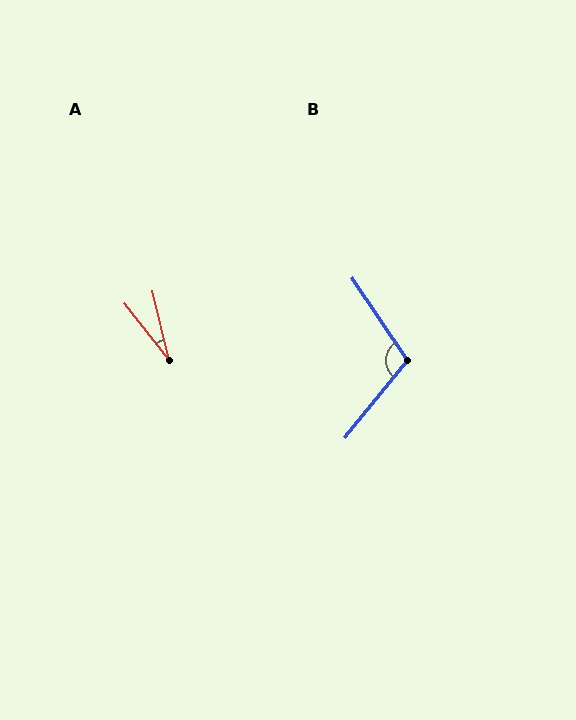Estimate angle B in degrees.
Approximately 107 degrees.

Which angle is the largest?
B, at approximately 107 degrees.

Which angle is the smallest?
A, at approximately 25 degrees.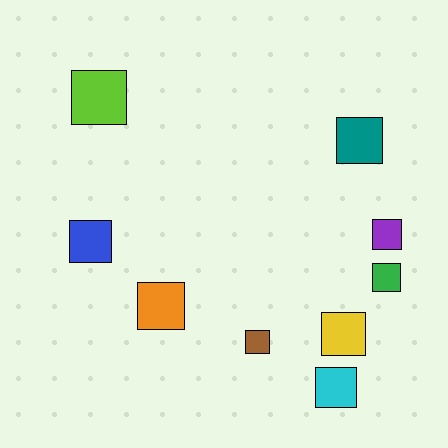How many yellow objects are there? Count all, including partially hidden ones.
There is 1 yellow object.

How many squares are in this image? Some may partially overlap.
There are 9 squares.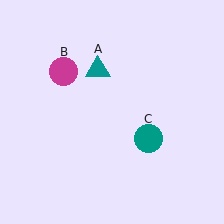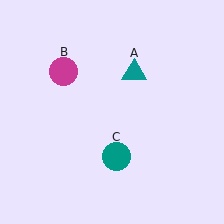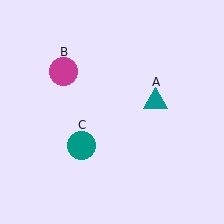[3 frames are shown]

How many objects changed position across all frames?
2 objects changed position: teal triangle (object A), teal circle (object C).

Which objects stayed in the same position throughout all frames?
Magenta circle (object B) remained stationary.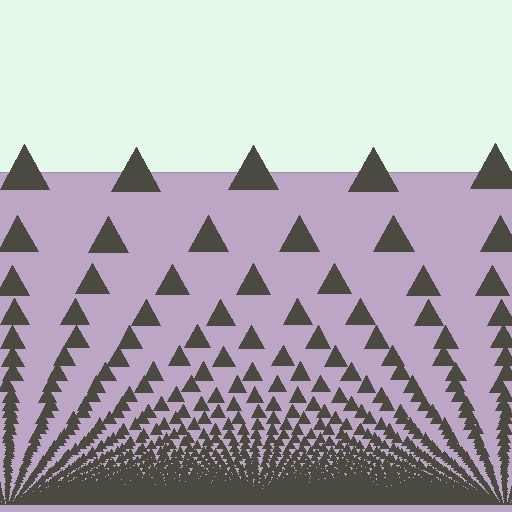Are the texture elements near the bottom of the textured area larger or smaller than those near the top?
Smaller. The gradient is inverted — elements near the bottom are smaller and denser.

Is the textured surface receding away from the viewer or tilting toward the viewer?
The surface appears to tilt toward the viewer. Texture elements get larger and sparser toward the top.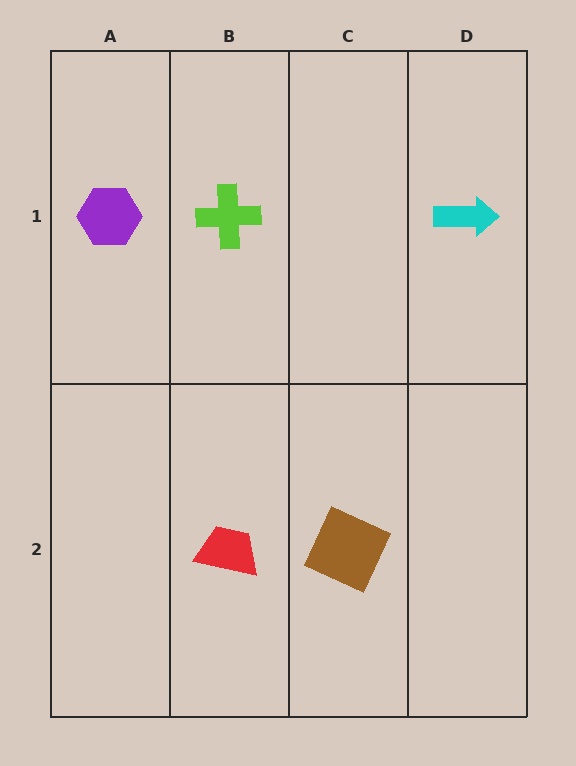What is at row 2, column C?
A brown square.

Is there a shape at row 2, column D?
No, that cell is empty.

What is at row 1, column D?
A cyan arrow.